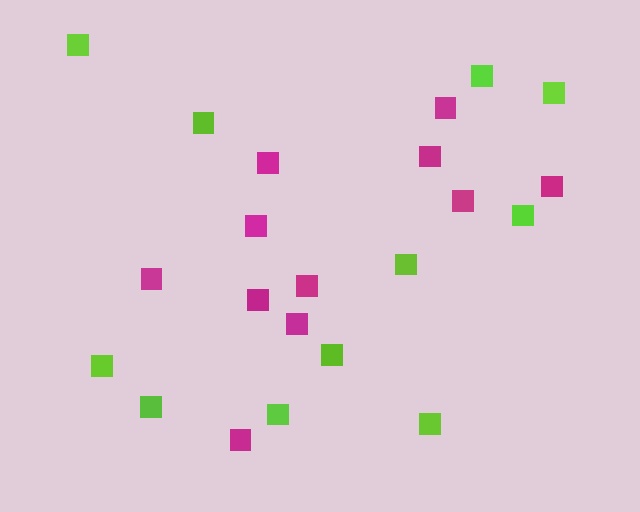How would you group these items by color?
There are 2 groups: one group of magenta squares (11) and one group of lime squares (11).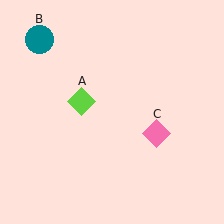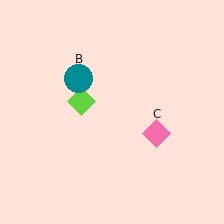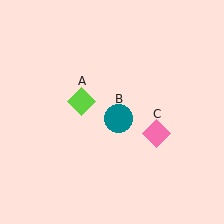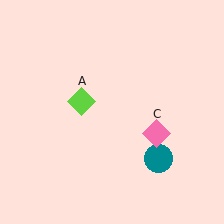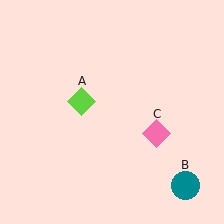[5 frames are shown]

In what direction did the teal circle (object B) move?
The teal circle (object B) moved down and to the right.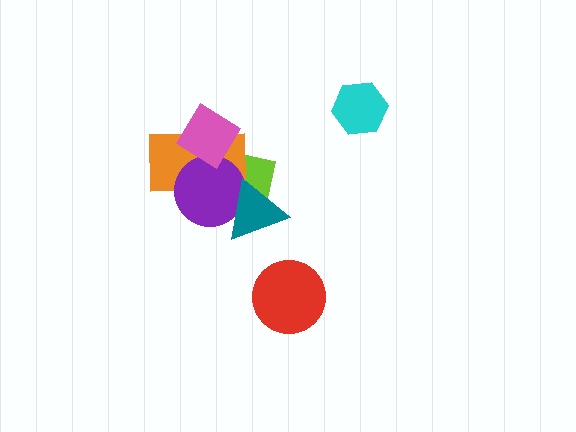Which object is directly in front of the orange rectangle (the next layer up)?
The purple circle is directly in front of the orange rectangle.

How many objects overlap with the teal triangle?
2 objects overlap with the teal triangle.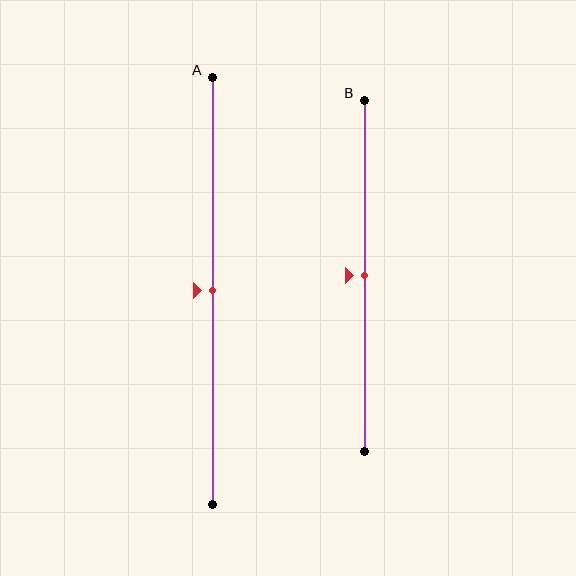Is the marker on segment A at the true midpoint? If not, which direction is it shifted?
Yes, the marker on segment A is at the true midpoint.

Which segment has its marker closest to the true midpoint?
Segment A has its marker closest to the true midpoint.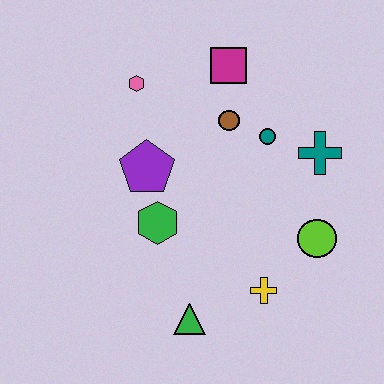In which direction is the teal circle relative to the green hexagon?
The teal circle is to the right of the green hexagon.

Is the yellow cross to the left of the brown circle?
No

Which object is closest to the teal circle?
The brown circle is closest to the teal circle.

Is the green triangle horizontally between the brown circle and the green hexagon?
Yes